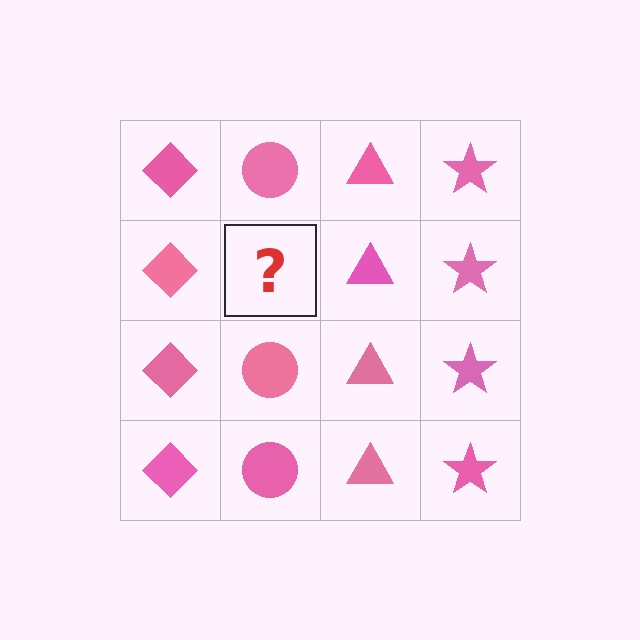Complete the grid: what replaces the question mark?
The question mark should be replaced with a pink circle.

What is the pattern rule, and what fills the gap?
The rule is that each column has a consistent shape. The gap should be filled with a pink circle.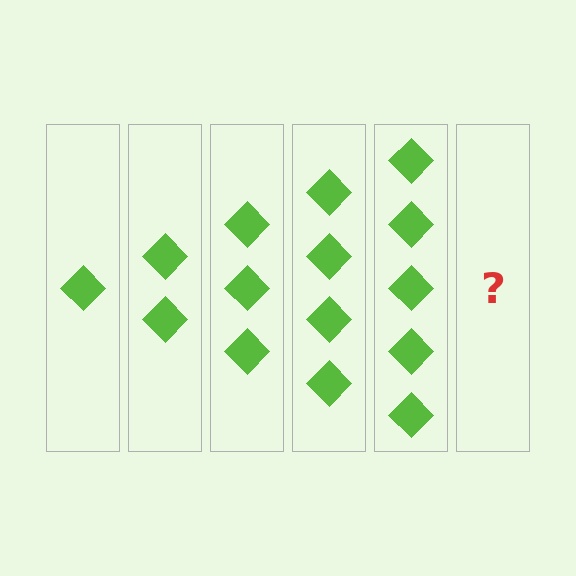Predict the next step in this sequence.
The next step is 6 diamonds.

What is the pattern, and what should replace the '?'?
The pattern is that each step adds one more diamond. The '?' should be 6 diamonds.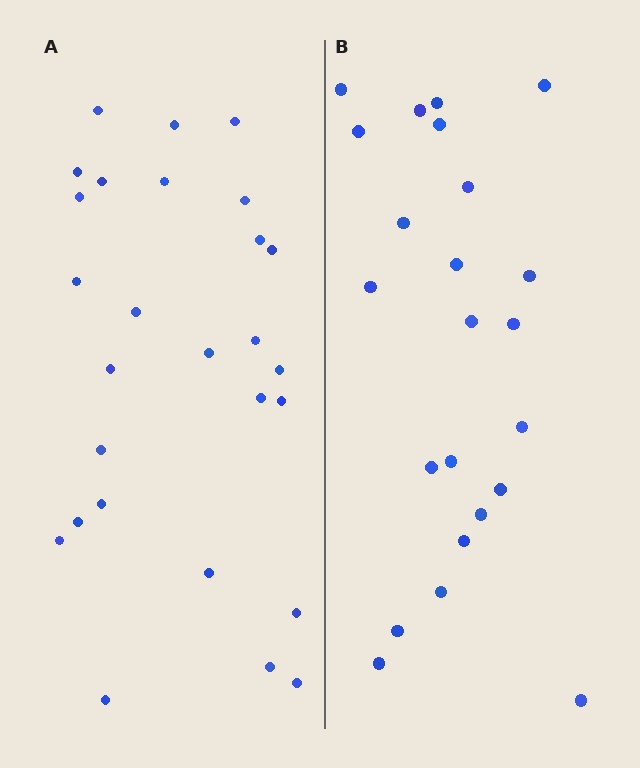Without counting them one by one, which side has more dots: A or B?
Region A (the left region) has more dots.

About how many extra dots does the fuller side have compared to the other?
Region A has about 4 more dots than region B.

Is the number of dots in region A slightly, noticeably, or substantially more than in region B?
Region A has only slightly more — the two regions are fairly close. The ratio is roughly 1.2 to 1.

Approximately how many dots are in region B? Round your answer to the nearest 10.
About 20 dots. (The exact count is 23, which rounds to 20.)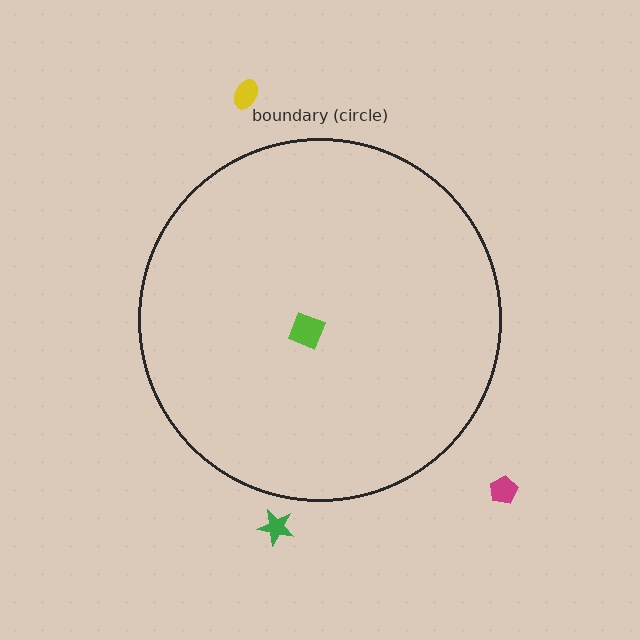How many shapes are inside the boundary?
1 inside, 3 outside.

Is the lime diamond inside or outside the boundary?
Inside.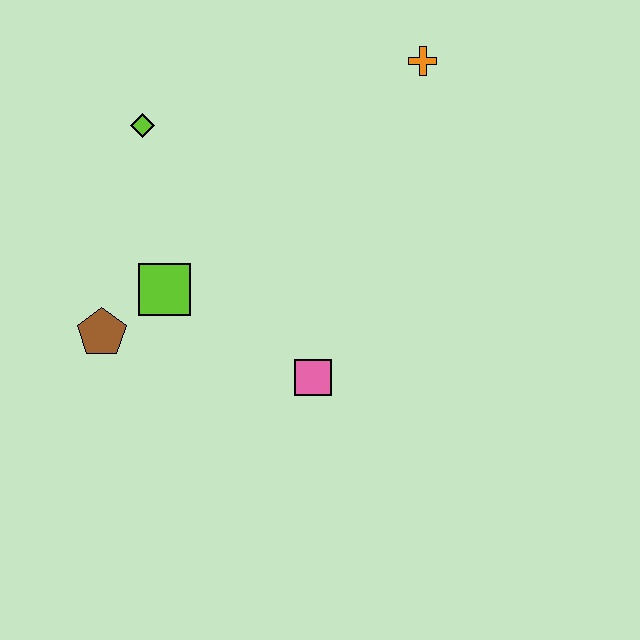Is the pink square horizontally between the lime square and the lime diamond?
No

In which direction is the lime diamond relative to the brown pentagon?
The lime diamond is above the brown pentagon.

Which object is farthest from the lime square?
The orange cross is farthest from the lime square.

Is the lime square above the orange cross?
No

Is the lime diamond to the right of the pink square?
No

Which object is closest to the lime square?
The brown pentagon is closest to the lime square.